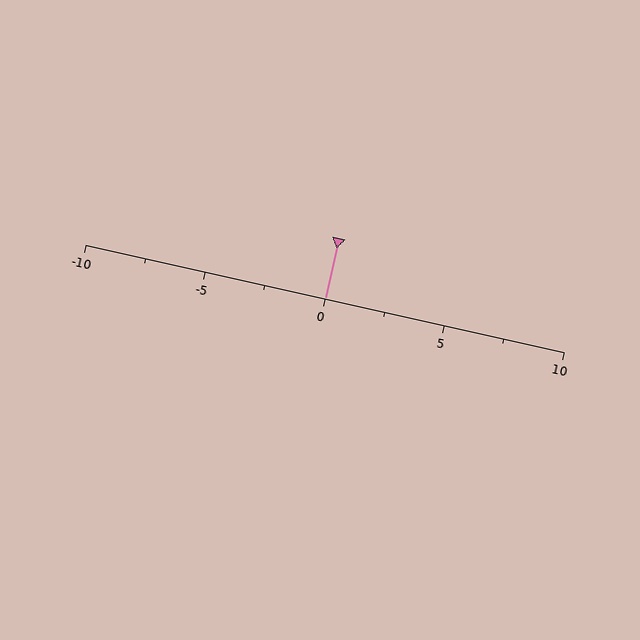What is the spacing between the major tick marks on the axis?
The major ticks are spaced 5 apart.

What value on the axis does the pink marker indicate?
The marker indicates approximately 0.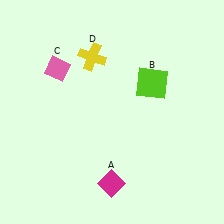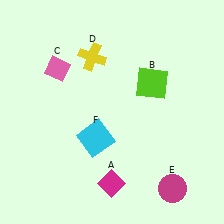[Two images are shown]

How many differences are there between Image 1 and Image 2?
There are 2 differences between the two images.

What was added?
A magenta circle (E), a cyan square (F) were added in Image 2.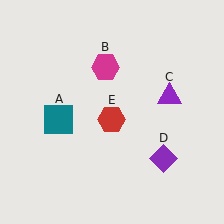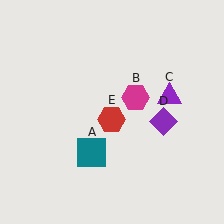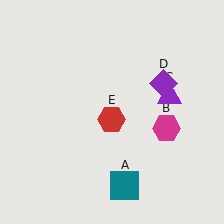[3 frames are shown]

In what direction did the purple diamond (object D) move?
The purple diamond (object D) moved up.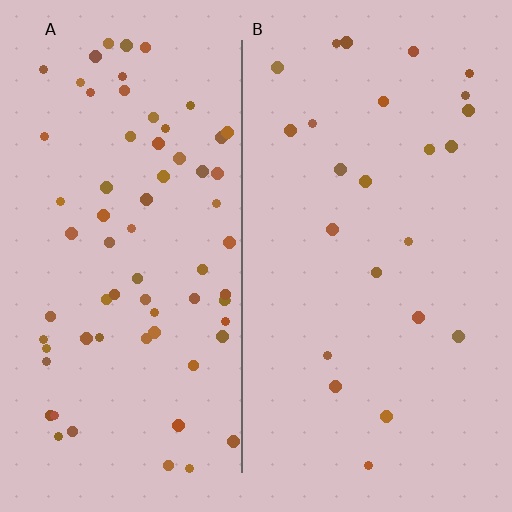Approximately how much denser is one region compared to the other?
Approximately 2.9× — region A over region B.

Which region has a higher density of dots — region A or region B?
A (the left).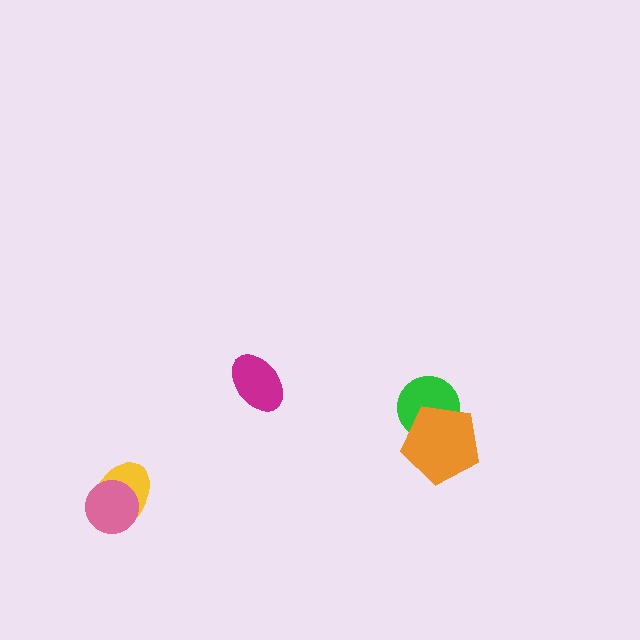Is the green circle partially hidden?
Yes, it is partially covered by another shape.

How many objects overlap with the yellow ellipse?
1 object overlaps with the yellow ellipse.